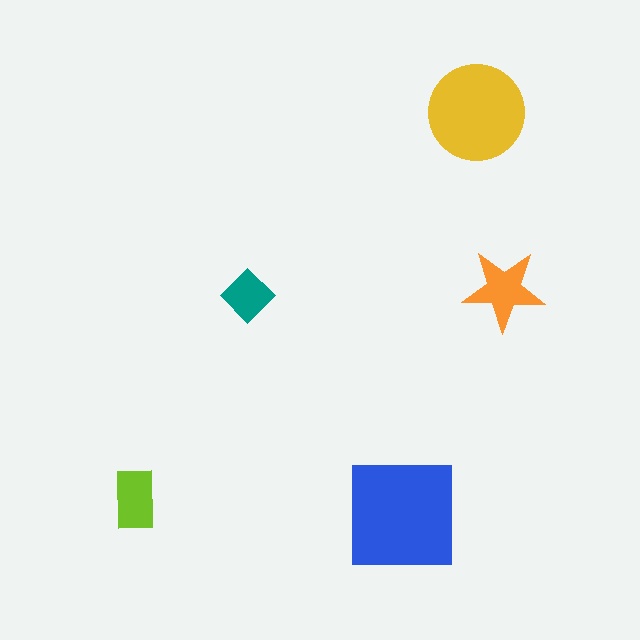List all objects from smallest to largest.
The teal diamond, the lime rectangle, the orange star, the yellow circle, the blue square.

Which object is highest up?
The yellow circle is topmost.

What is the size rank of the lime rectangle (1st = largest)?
4th.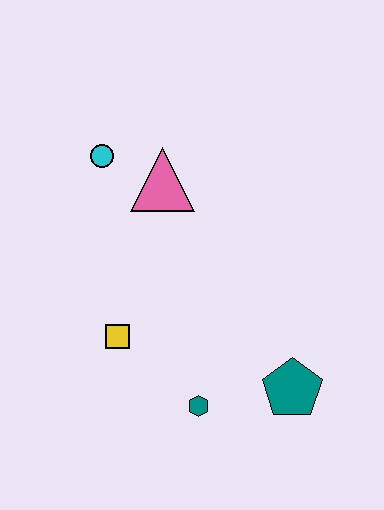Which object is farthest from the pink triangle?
The teal pentagon is farthest from the pink triangle.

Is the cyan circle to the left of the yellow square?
Yes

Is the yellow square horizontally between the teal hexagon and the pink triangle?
No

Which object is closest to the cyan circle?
The pink triangle is closest to the cyan circle.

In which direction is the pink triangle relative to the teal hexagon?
The pink triangle is above the teal hexagon.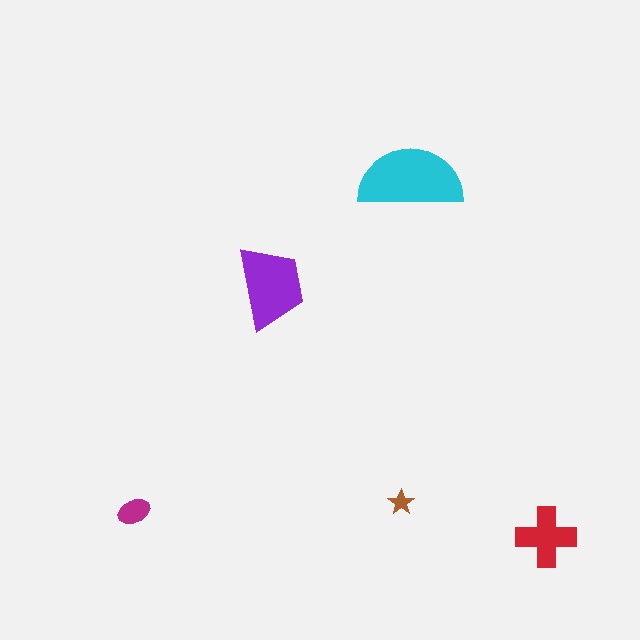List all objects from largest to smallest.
The cyan semicircle, the purple trapezoid, the red cross, the magenta ellipse, the brown star.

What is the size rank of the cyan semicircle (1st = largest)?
1st.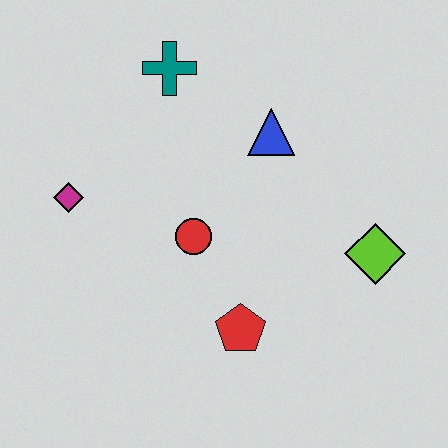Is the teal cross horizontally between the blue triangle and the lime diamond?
No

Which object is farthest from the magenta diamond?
The lime diamond is farthest from the magenta diamond.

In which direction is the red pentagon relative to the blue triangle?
The red pentagon is below the blue triangle.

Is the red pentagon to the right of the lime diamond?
No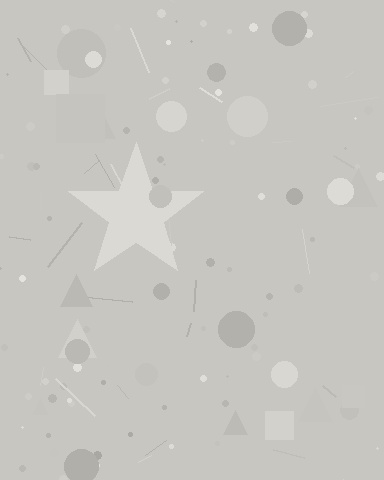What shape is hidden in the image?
A star is hidden in the image.